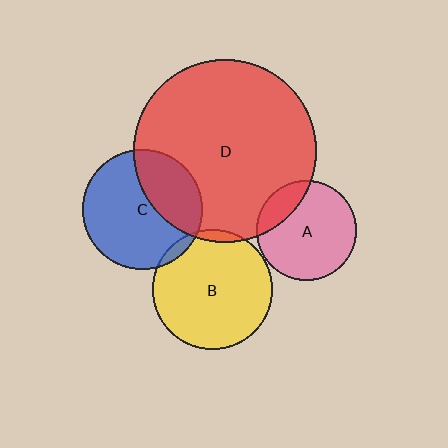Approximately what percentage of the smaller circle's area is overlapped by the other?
Approximately 35%.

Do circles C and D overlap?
Yes.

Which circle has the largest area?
Circle D (red).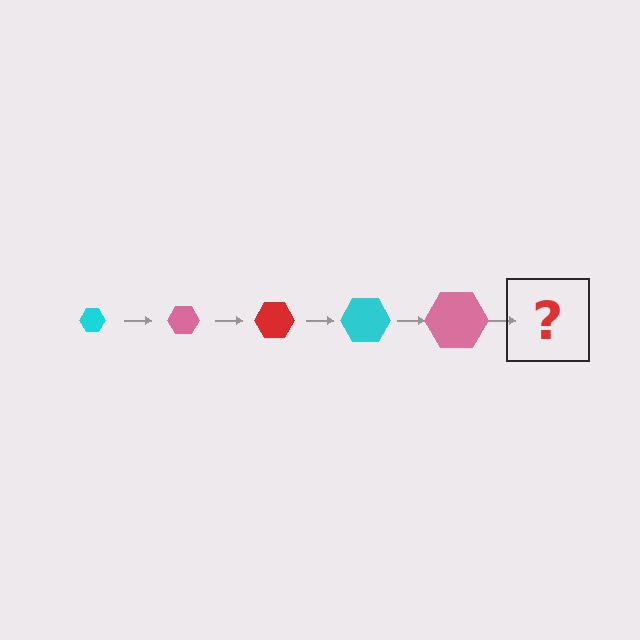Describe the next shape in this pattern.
It should be a red hexagon, larger than the previous one.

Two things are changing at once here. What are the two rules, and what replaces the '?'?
The two rules are that the hexagon grows larger each step and the color cycles through cyan, pink, and red. The '?' should be a red hexagon, larger than the previous one.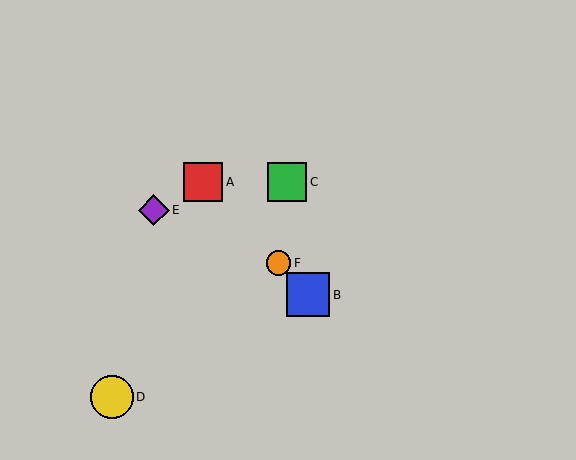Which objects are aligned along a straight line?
Objects A, B, F are aligned along a straight line.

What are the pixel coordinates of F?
Object F is at (279, 263).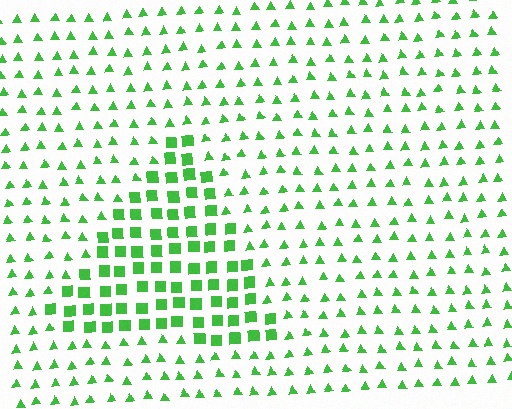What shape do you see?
I see a triangle.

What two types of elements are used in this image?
The image uses squares inside the triangle region and triangles outside it.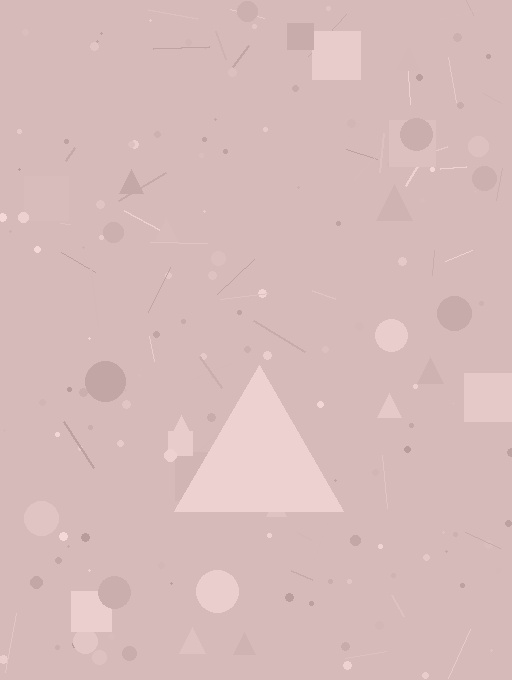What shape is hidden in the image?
A triangle is hidden in the image.